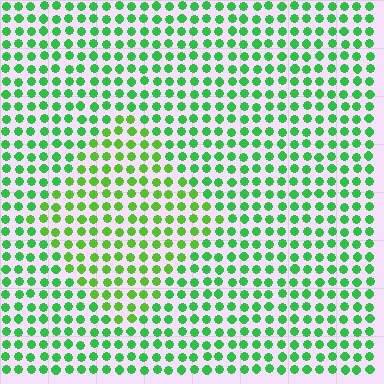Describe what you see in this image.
The image is filled with small green elements in a uniform arrangement. A diamond-shaped region is visible where the elements are tinted to a slightly different hue, forming a subtle color boundary.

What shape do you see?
I see a diamond.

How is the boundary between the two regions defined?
The boundary is defined purely by a slight shift in hue (about 26 degrees). Spacing, size, and orientation are identical on both sides.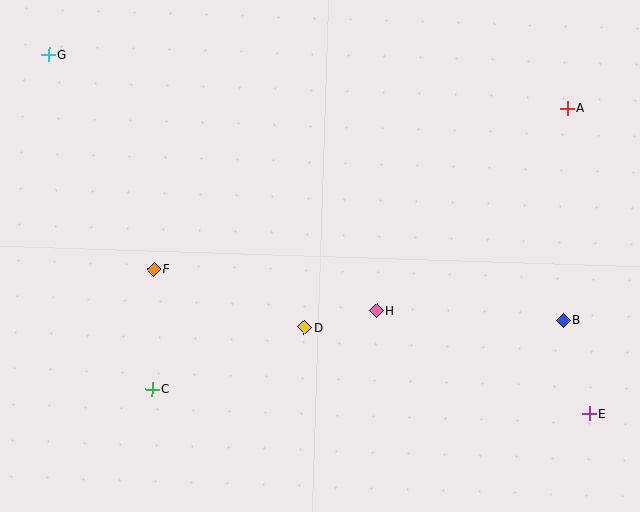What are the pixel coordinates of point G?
Point G is at (49, 54).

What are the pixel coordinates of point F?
Point F is at (154, 269).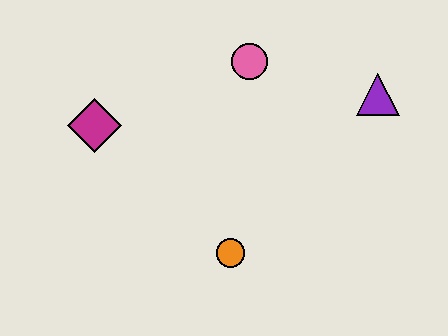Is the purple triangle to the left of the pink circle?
No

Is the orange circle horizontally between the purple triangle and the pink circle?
No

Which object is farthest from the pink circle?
The orange circle is farthest from the pink circle.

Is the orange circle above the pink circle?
No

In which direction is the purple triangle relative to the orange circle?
The purple triangle is above the orange circle.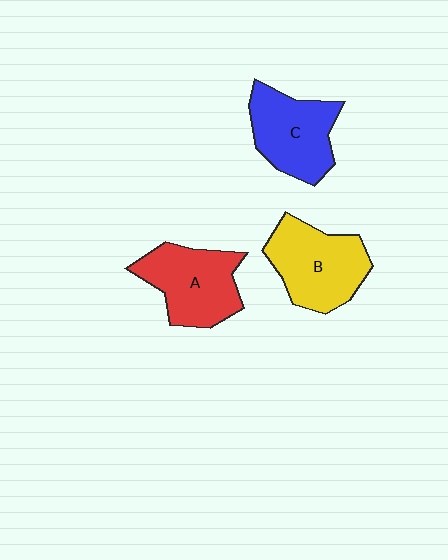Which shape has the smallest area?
Shape C (blue).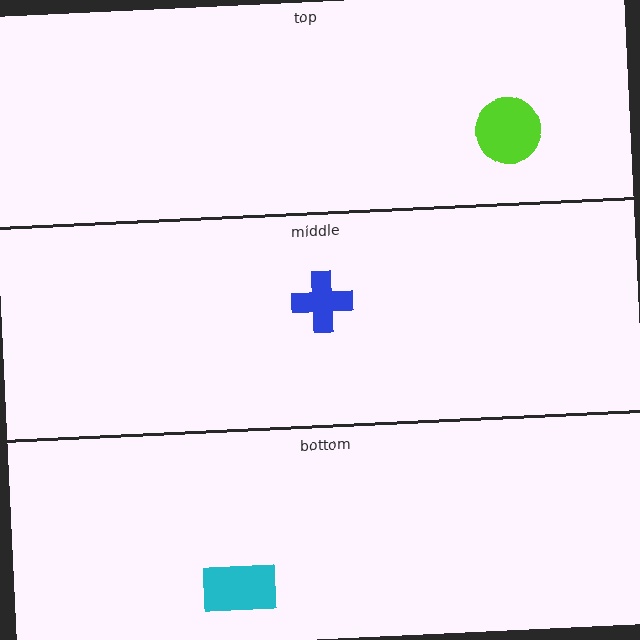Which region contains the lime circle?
The top region.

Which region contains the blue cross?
The middle region.